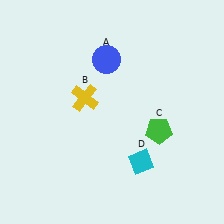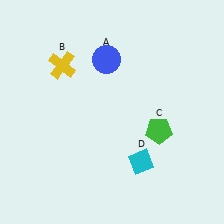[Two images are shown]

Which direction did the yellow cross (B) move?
The yellow cross (B) moved up.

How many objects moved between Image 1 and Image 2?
1 object moved between the two images.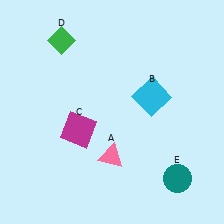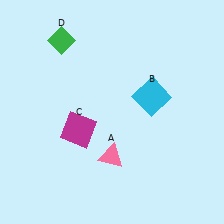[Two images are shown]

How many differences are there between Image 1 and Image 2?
There is 1 difference between the two images.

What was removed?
The teal circle (E) was removed in Image 2.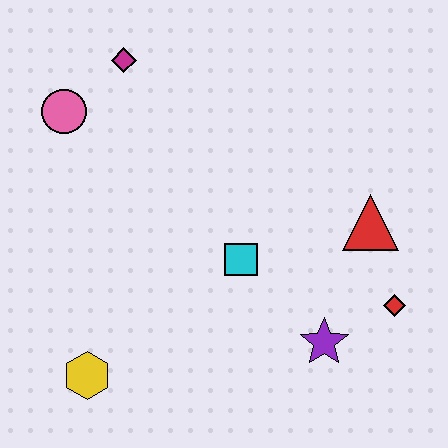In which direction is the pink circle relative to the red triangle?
The pink circle is to the left of the red triangle.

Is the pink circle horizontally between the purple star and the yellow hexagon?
No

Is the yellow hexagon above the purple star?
No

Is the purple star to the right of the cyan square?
Yes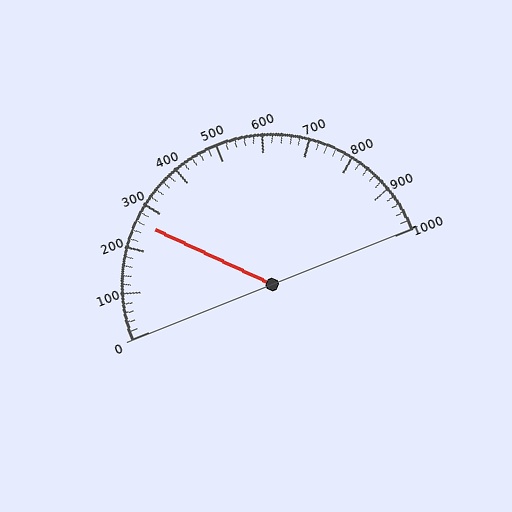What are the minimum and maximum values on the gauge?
The gauge ranges from 0 to 1000.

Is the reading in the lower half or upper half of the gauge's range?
The reading is in the lower half of the range (0 to 1000).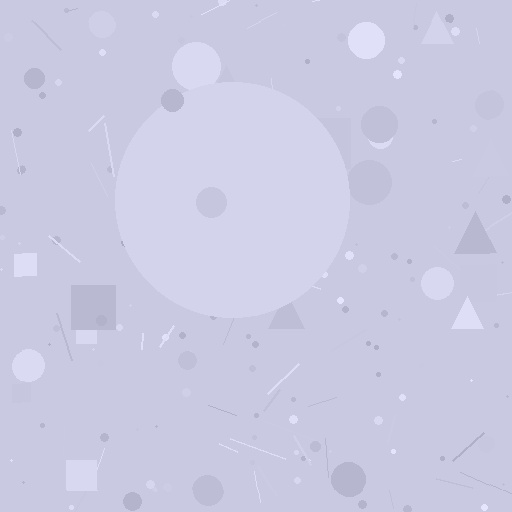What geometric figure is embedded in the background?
A circle is embedded in the background.